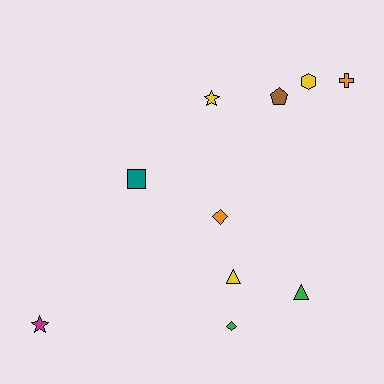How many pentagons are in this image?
There is 1 pentagon.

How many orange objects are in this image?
There are 2 orange objects.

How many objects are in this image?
There are 10 objects.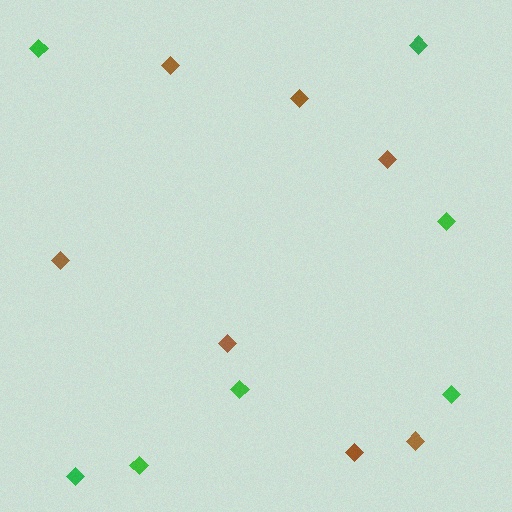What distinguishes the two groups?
There are 2 groups: one group of green diamonds (7) and one group of brown diamonds (7).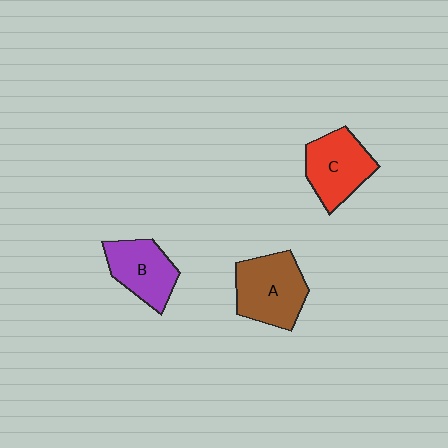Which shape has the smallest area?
Shape B (purple).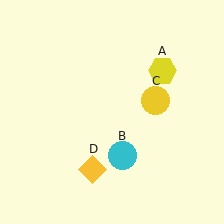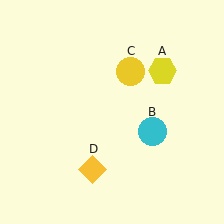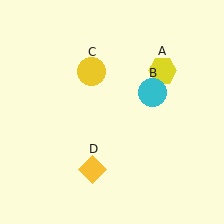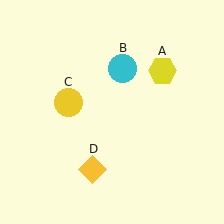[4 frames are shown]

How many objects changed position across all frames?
2 objects changed position: cyan circle (object B), yellow circle (object C).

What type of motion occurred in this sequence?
The cyan circle (object B), yellow circle (object C) rotated counterclockwise around the center of the scene.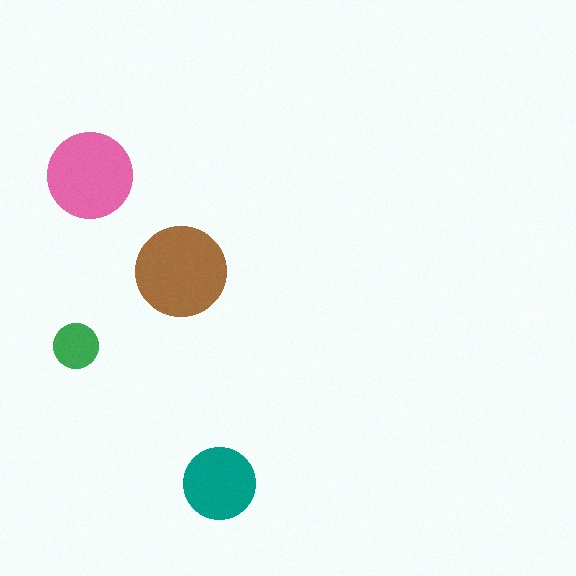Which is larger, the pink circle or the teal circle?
The pink one.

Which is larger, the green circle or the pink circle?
The pink one.